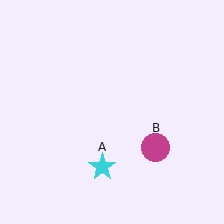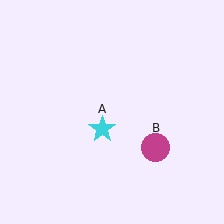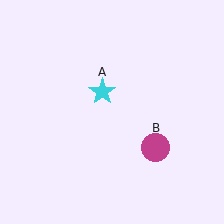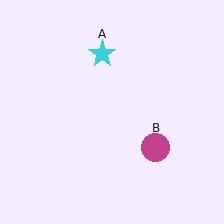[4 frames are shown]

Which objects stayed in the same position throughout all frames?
Magenta circle (object B) remained stationary.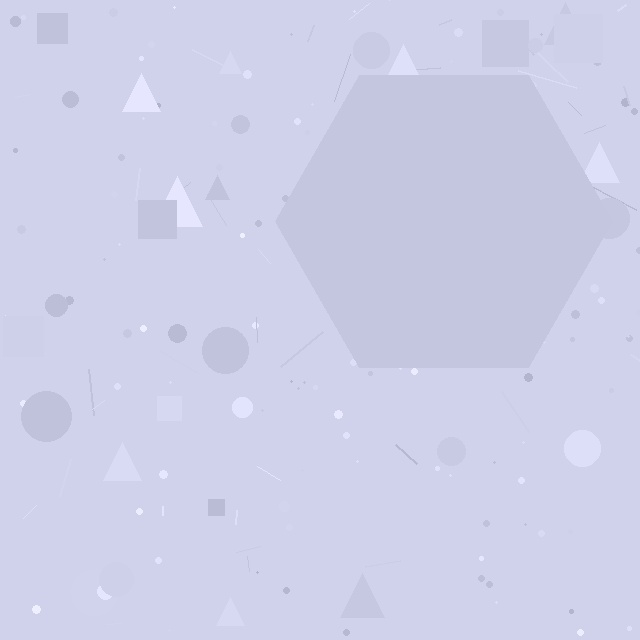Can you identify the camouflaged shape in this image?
The camouflaged shape is a hexagon.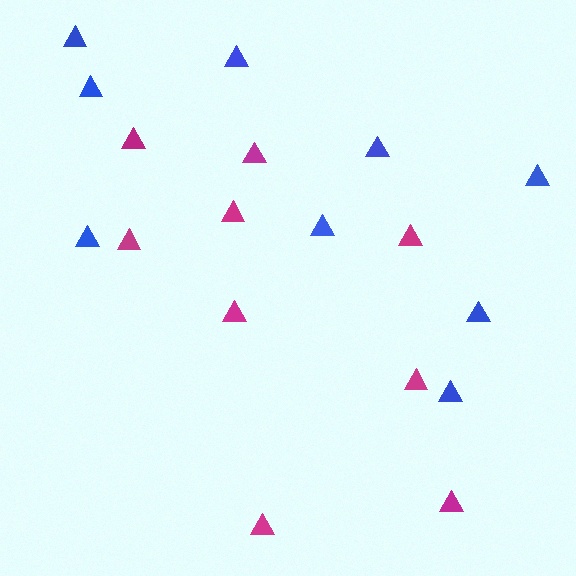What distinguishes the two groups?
There are 2 groups: one group of blue triangles (9) and one group of magenta triangles (9).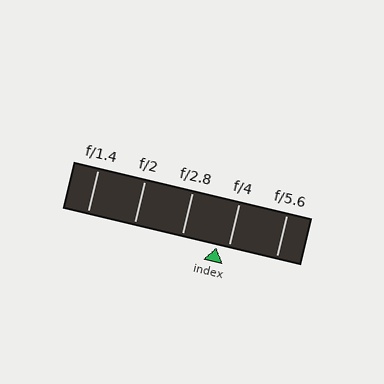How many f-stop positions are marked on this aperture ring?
There are 5 f-stop positions marked.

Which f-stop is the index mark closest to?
The index mark is closest to f/4.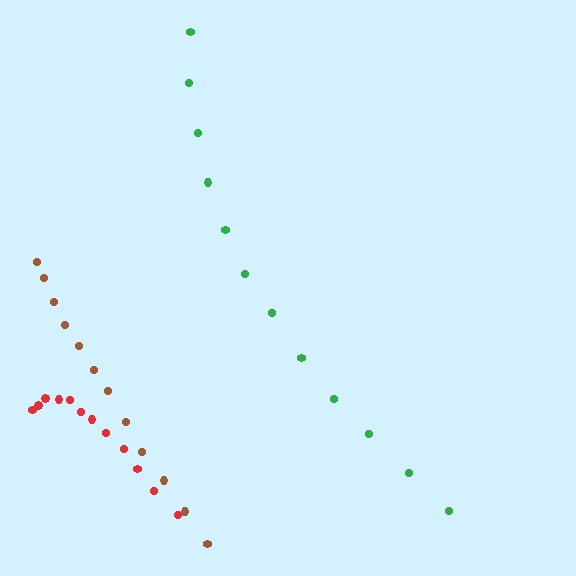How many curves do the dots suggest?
There are 3 distinct paths.